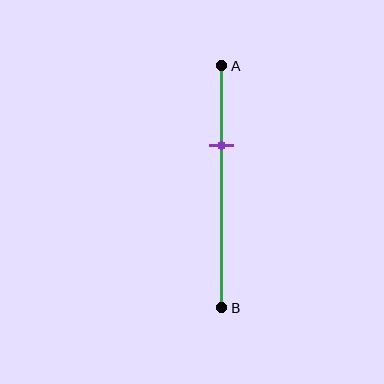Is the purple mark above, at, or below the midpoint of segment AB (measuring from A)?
The purple mark is above the midpoint of segment AB.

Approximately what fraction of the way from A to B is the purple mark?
The purple mark is approximately 35% of the way from A to B.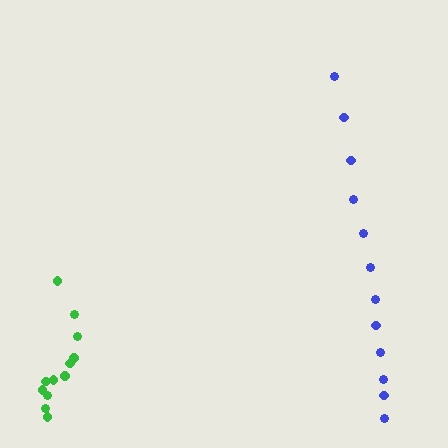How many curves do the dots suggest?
There are 2 distinct paths.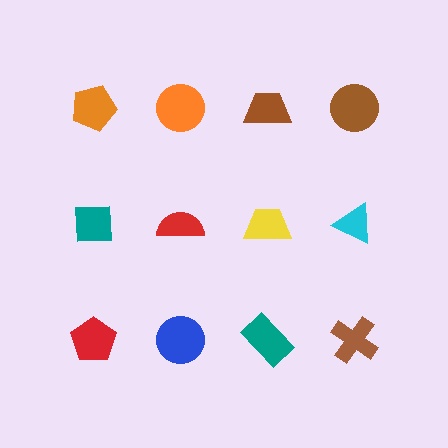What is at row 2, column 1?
A teal square.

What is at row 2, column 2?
A red semicircle.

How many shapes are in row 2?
4 shapes.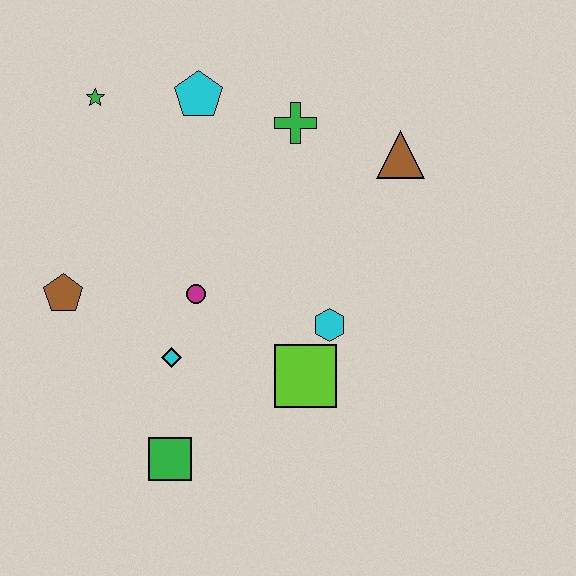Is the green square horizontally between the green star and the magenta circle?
Yes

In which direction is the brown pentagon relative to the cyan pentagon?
The brown pentagon is below the cyan pentagon.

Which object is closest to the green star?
The cyan pentagon is closest to the green star.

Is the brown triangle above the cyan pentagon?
No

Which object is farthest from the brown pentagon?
The brown triangle is farthest from the brown pentagon.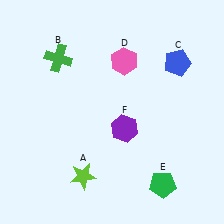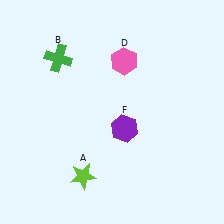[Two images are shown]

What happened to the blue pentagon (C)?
The blue pentagon (C) was removed in Image 2. It was in the top-right area of Image 1.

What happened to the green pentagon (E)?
The green pentagon (E) was removed in Image 2. It was in the bottom-right area of Image 1.